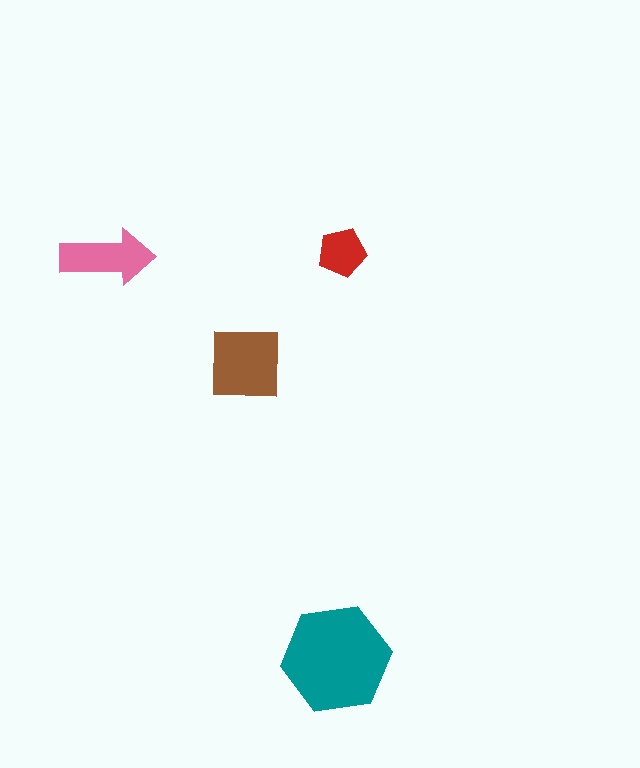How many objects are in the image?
There are 4 objects in the image.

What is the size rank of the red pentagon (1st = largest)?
4th.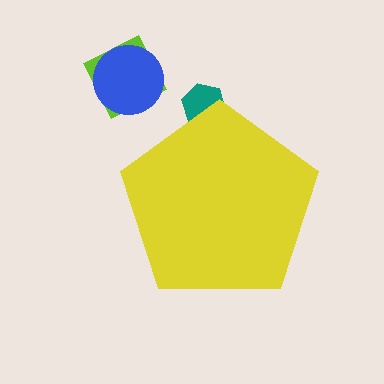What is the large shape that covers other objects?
A yellow pentagon.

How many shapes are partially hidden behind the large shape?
1 shape is partially hidden.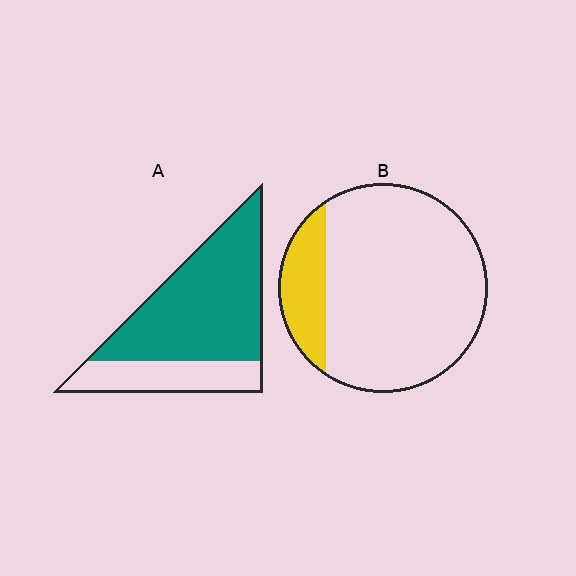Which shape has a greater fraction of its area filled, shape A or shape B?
Shape A.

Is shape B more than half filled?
No.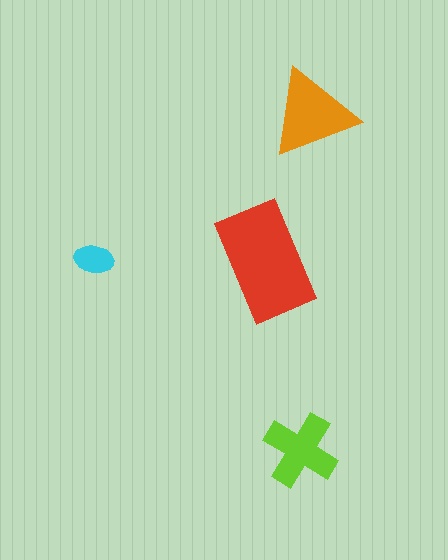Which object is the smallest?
The cyan ellipse.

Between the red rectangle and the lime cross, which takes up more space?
The red rectangle.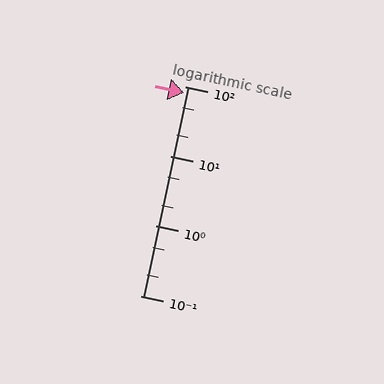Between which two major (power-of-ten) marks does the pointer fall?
The pointer is between 10 and 100.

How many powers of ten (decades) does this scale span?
The scale spans 3 decades, from 0.1 to 100.